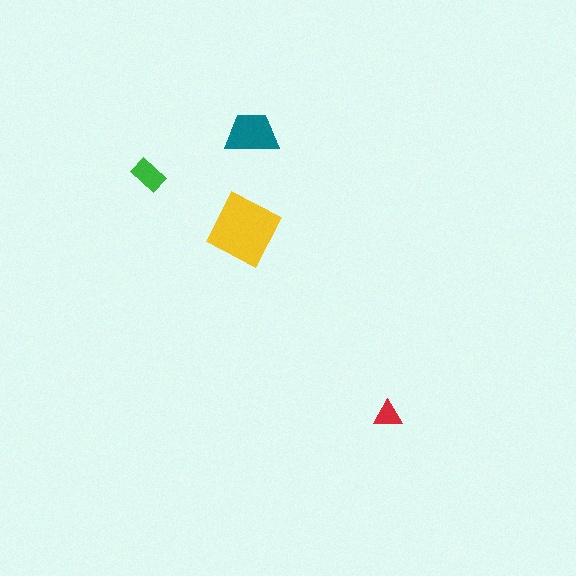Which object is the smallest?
The red triangle.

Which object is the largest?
The yellow diamond.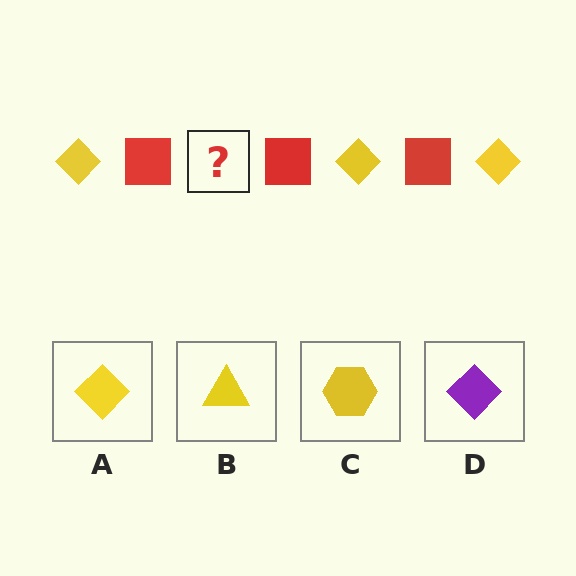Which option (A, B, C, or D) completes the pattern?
A.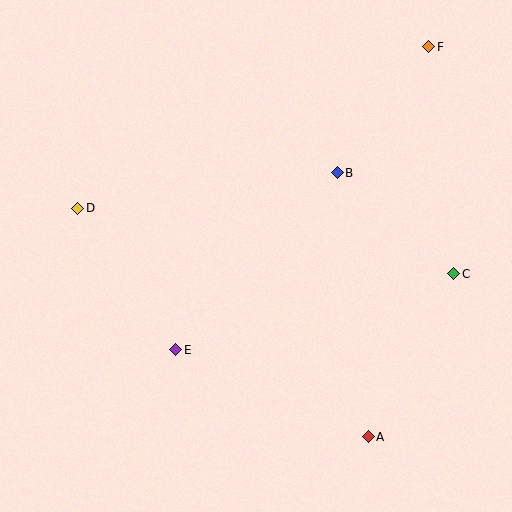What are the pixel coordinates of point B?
Point B is at (337, 173).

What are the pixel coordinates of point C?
Point C is at (454, 274).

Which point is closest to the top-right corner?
Point F is closest to the top-right corner.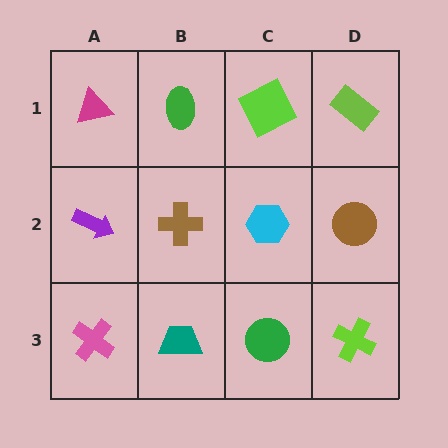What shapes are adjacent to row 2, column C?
A lime square (row 1, column C), a green circle (row 3, column C), a brown cross (row 2, column B), a brown circle (row 2, column D).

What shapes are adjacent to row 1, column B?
A brown cross (row 2, column B), a magenta triangle (row 1, column A), a lime square (row 1, column C).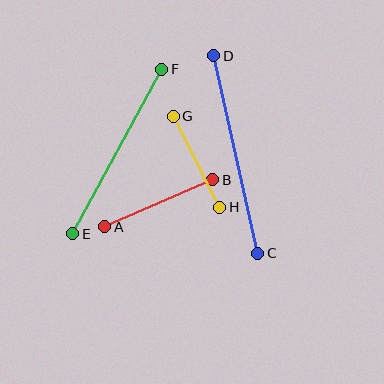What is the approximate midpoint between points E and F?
The midpoint is at approximately (117, 152) pixels.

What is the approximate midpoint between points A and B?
The midpoint is at approximately (159, 203) pixels.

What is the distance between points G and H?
The distance is approximately 102 pixels.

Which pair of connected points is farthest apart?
Points C and D are farthest apart.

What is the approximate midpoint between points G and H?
The midpoint is at approximately (197, 162) pixels.